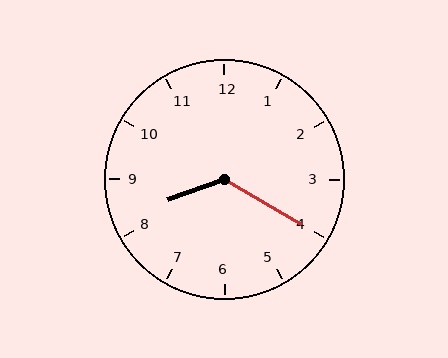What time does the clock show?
8:20.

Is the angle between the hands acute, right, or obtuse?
It is obtuse.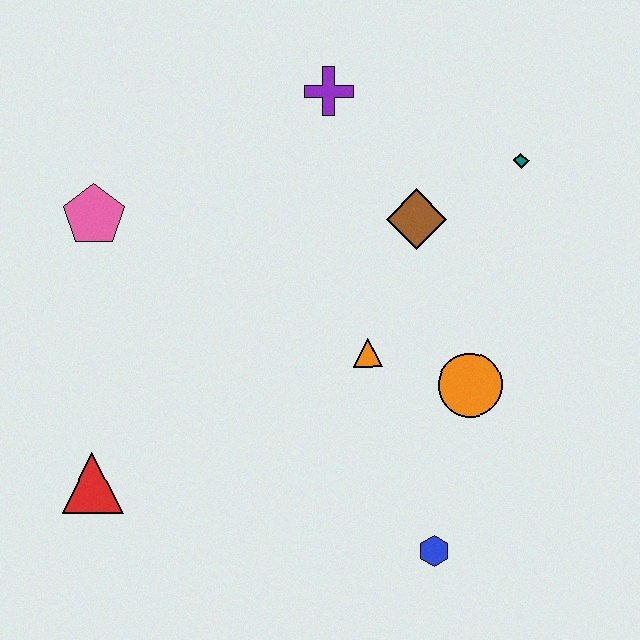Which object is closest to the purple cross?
The brown diamond is closest to the purple cross.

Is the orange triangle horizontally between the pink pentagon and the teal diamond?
Yes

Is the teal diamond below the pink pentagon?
No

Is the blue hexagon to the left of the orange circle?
Yes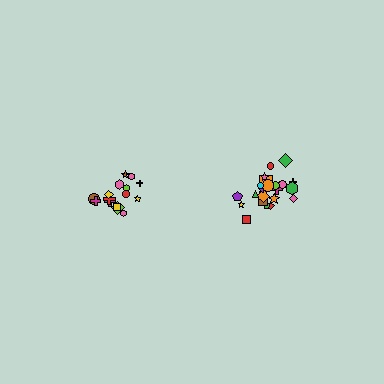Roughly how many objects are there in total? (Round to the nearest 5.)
Roughly 35 objects in total.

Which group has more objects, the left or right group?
The right group.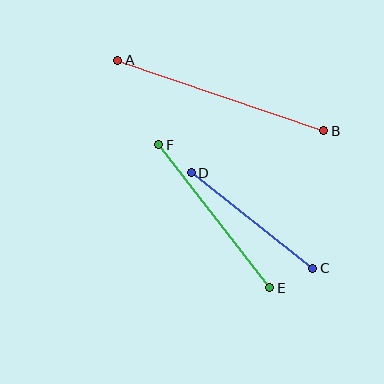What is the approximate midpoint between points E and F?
The midpoint is at approximately (214, 216) pixels.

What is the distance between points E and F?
The distance is approximately 181 pixels.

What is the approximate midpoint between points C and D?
The midpoint is at approximately (252, 221) pixels.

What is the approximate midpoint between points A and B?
The midpoint is at approximately (221, 95) pixels.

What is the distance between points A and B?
The distance is approximately 218 pixels.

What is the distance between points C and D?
The distance is approximately 155 pixels.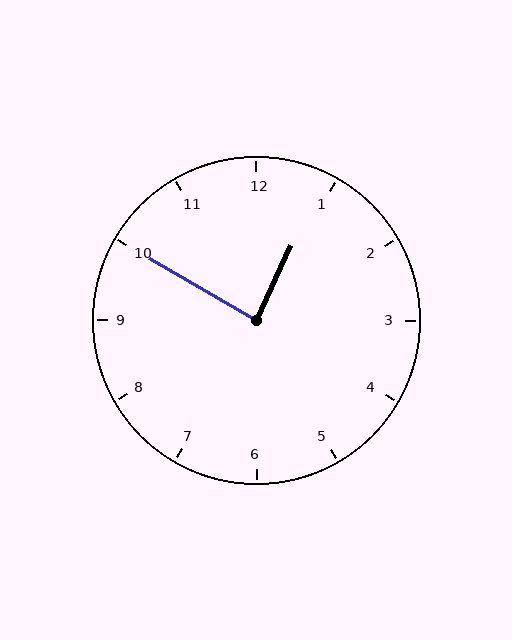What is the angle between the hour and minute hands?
Approximately 85 degrees.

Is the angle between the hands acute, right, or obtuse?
It is right.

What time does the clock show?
12:50.